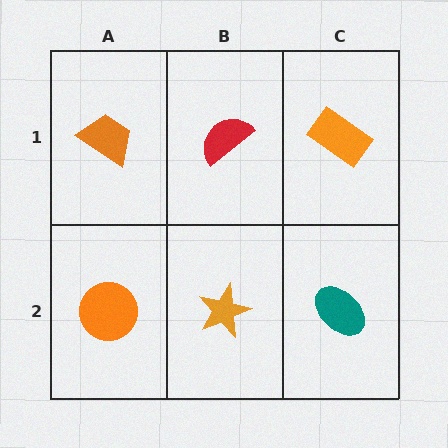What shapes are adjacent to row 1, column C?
A teal ellipse (row 2, column C), a red semicircle (row 1, column B).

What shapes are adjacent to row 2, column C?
An orange rectangle (row 1, column C), an orange star (row 2, column B).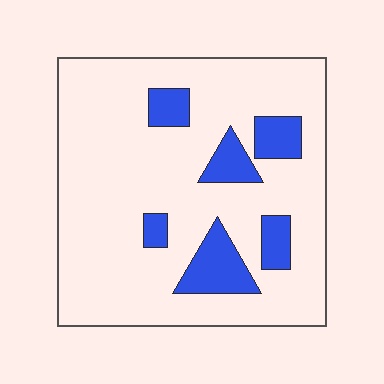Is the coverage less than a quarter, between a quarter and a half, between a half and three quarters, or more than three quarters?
Less than a quarter.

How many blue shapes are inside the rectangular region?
6.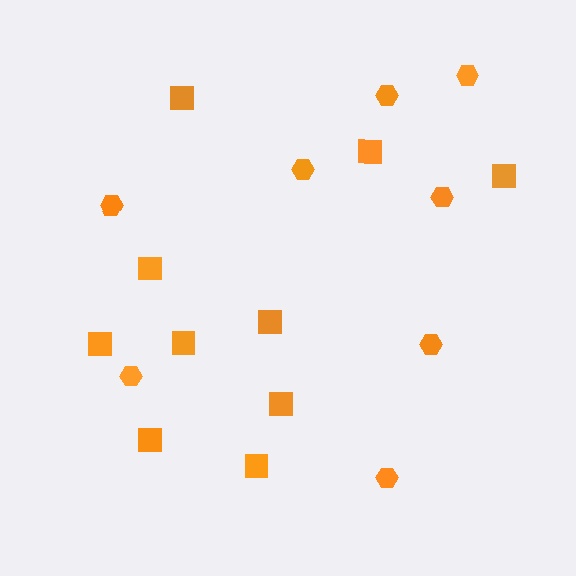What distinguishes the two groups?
There are 2 groups: one group of squares (10) and one group of hexagons (8).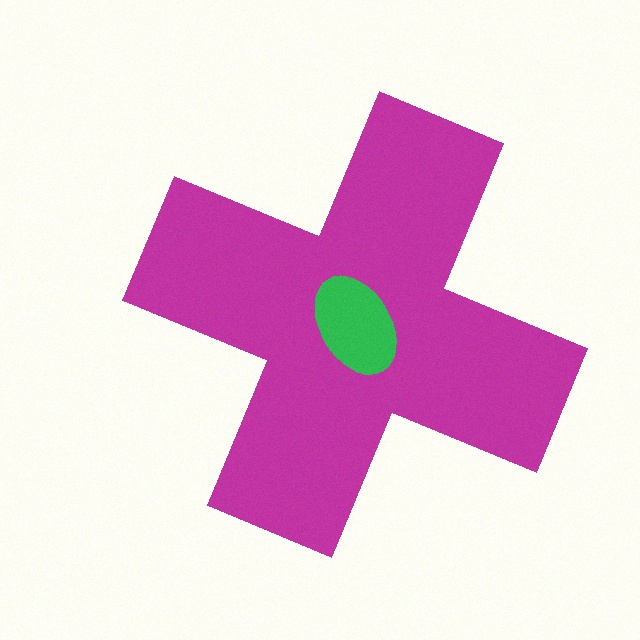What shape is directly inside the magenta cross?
The green ellipse.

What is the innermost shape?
The green ellipse.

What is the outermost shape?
The magenta cross.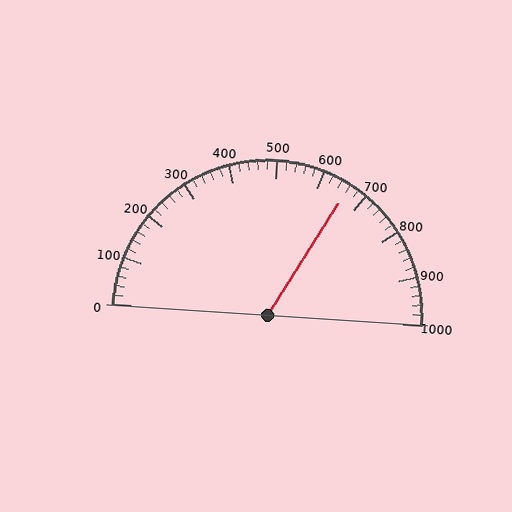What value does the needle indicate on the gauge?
The needle indicates approximately 660.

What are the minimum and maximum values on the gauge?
The gauge ranges from 0 to 1000.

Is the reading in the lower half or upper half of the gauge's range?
The reading is in the upper half of the range (0 to 1000).